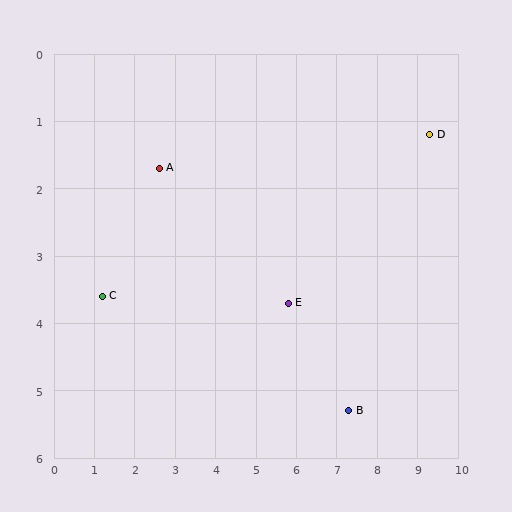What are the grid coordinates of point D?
Point D is at approximately (9.3, 1.2).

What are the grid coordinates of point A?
Point A is at approximately (2.6, 1.7).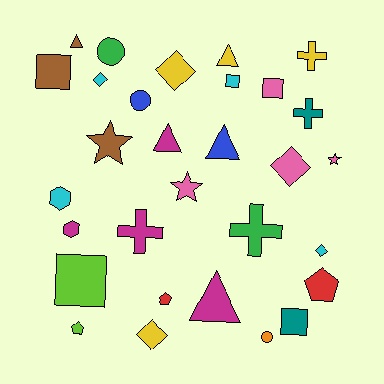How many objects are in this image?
There are 30 objects.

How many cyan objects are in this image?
There are 4 cyan objects.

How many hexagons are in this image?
There are 2 hexagons.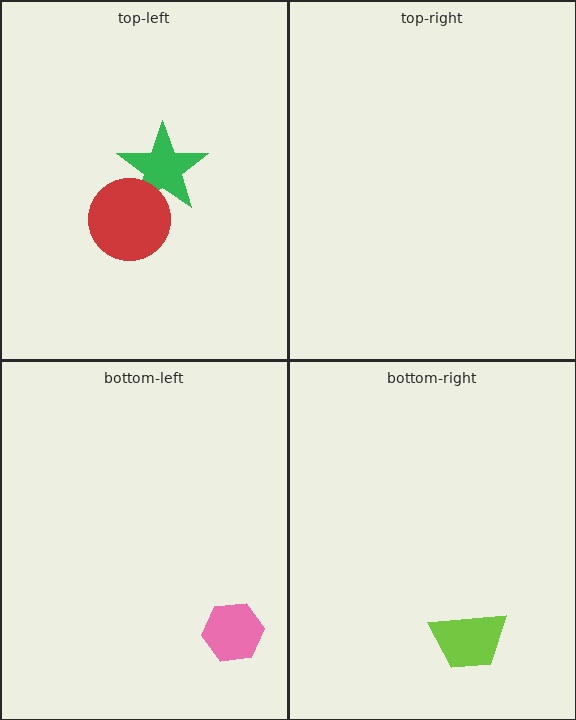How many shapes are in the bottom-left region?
1.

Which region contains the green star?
The top-left region.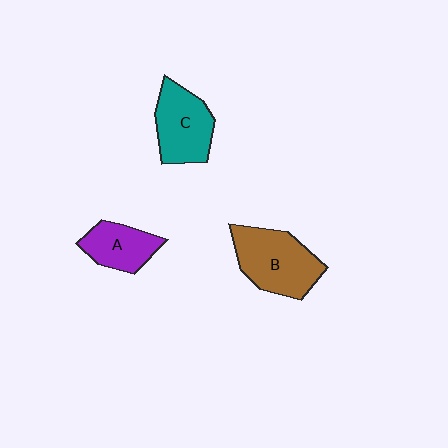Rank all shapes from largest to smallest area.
From largest to smallest: B (brown), C (teal), A (purple).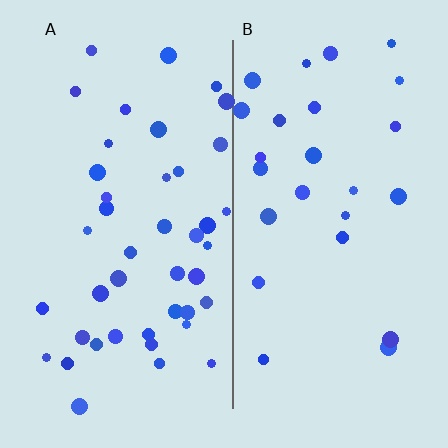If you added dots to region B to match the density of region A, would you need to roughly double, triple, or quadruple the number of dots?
Approximately double.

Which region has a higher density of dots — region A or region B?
A (the left).